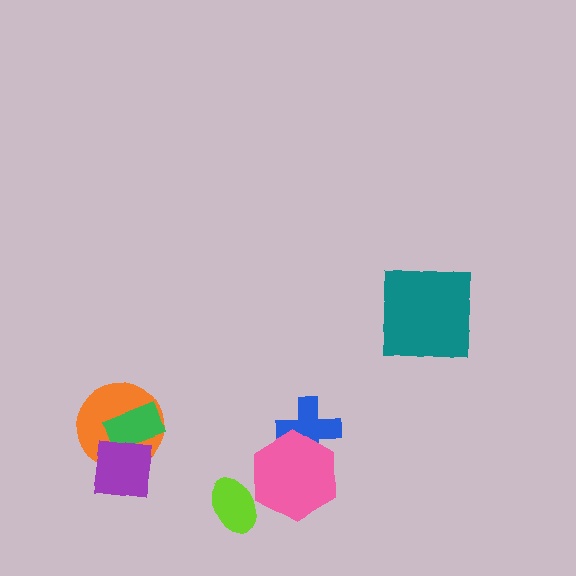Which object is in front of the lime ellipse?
The pink hexagon is in front of the lime ellipse.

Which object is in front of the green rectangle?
The purple square is in front of the green rectangle.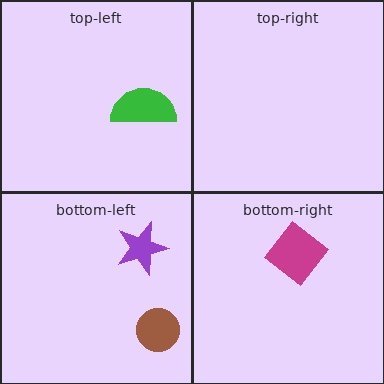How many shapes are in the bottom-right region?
1.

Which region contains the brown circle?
The bottom-left region.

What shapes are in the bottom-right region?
The magenta diamond.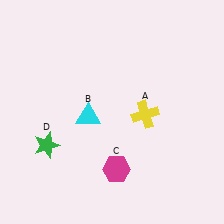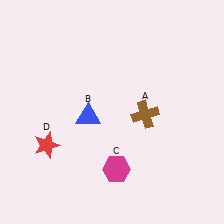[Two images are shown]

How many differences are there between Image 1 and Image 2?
There are 3 differences between the two images.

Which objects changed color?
A changed from yellow to brown. B changed from cyan to blue. D changed from green to red.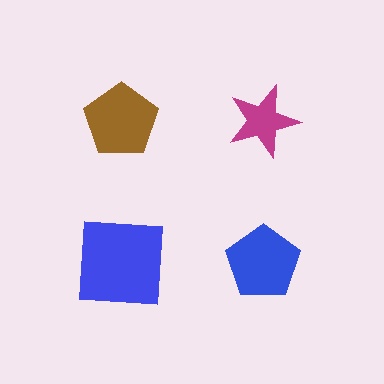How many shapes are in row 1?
2 shapes.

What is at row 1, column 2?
A magenta star.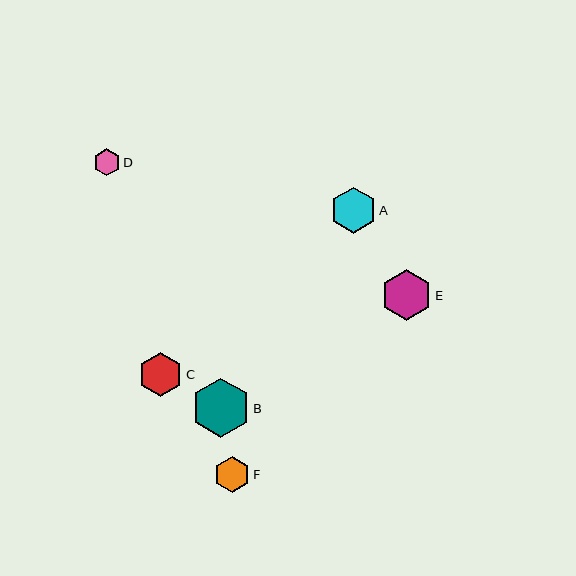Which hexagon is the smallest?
Hexagon D is the smallest with a size of approximately 27 pixels.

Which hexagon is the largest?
Hexagon B is the largest with a size of approximately 59 pixels.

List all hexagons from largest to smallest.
From largest to smallest: B, E, A, C, F, D.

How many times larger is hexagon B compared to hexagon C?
Hexagon B is approximately 1.3 times the size of hexagon C.